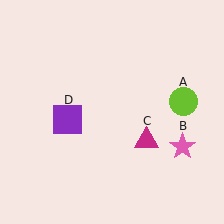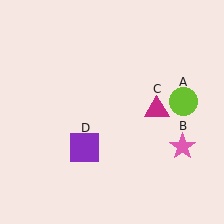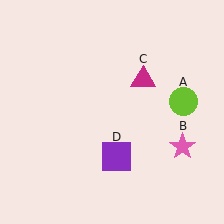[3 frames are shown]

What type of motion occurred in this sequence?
The magenta triangle (object C), purple square (object D) rotated counterclockwise around the center of the scene.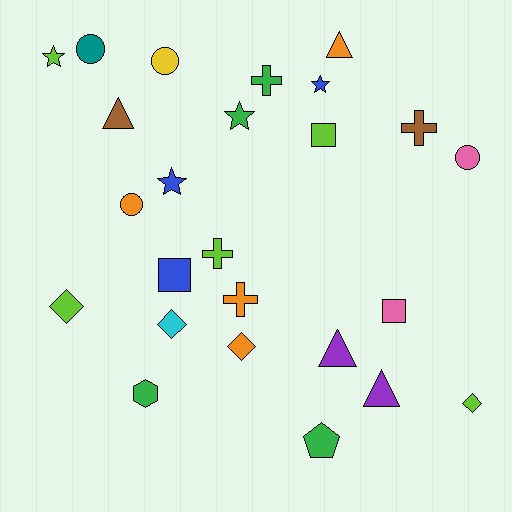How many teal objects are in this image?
There is 1 teal object.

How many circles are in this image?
There are 4 circles.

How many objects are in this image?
There are 25 objects.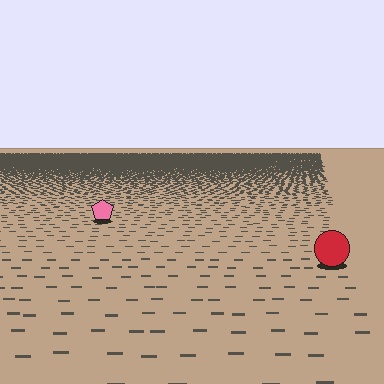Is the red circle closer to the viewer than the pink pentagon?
Yes. The red circle is closer — you can tell from the texture gradient: the ground texture is coarser near it.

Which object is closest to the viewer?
The red circle is closest. The texture marks near it are larger and more spread out.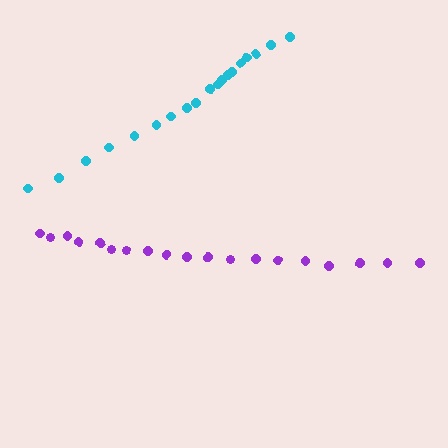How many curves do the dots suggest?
There are 2 distinct paths.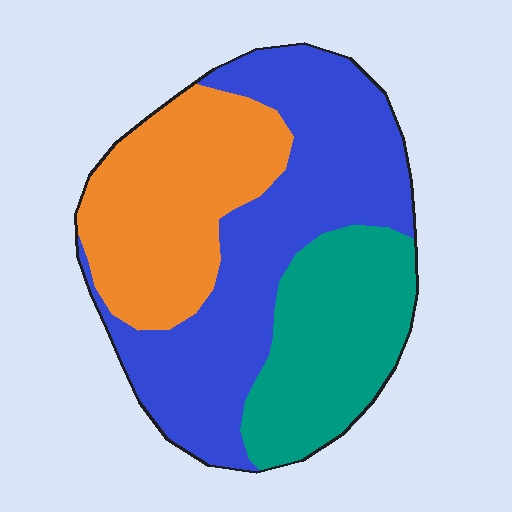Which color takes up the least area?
Teal, at roughly 25%.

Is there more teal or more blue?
Blue.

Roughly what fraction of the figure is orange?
Orange takes up between a sixth and a third of the figure.